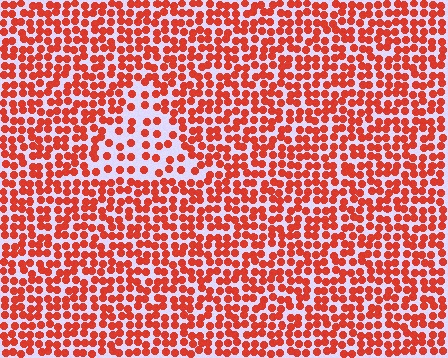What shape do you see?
I see a triangle.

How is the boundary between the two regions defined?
The boundary is defined by a change in element density (approximately 2.0x ratio). All elements are the same color, size, and shape.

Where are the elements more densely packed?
The elements are more densely packed outside the triangle boundary.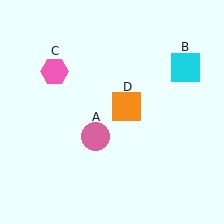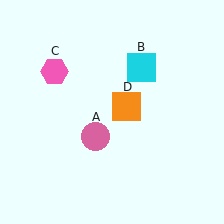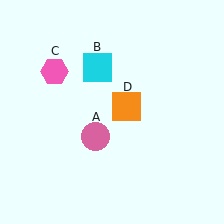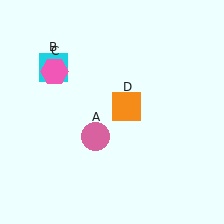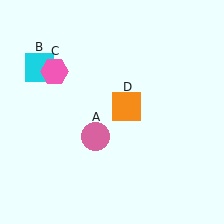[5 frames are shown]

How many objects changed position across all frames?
1 object changed position: cyan square (object B).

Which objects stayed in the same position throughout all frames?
Pink circle (object A) and pink hexagon (object C) and orange square (object D) remained stationary.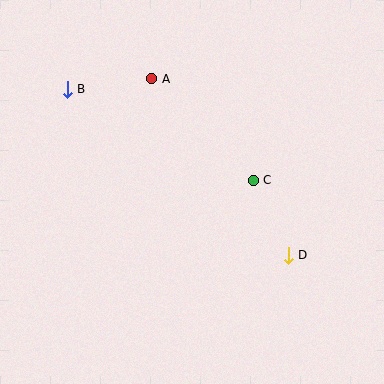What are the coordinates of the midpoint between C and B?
The midpoint between C and B is at (160, 135).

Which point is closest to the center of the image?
Point C at (253, 180) is closest to the center.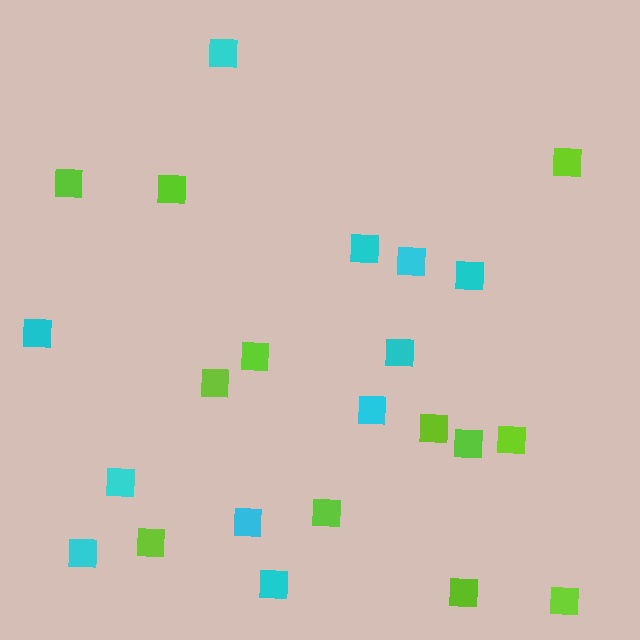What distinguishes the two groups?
There are 2 groups: one group of cyan squares (11) and one group of lime squares (12).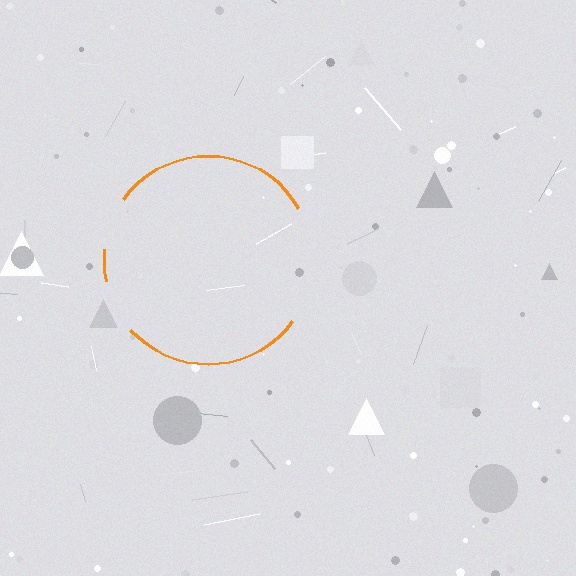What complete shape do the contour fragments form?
The contour fragments form a circle.